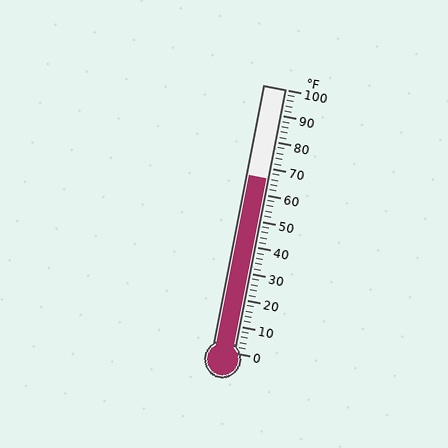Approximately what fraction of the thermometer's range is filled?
The thermometer is filled to approximately 65% of its range.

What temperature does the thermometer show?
The thermometer shows approximately 66°F.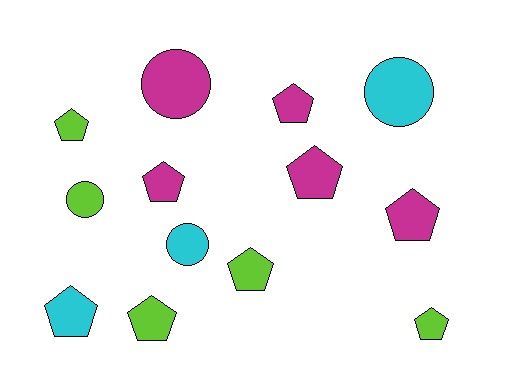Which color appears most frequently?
Lime, with 5 objects.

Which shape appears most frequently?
Pentagon, with 9 objects.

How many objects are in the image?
There are 13 objects.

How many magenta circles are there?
There is 1 magenta circle.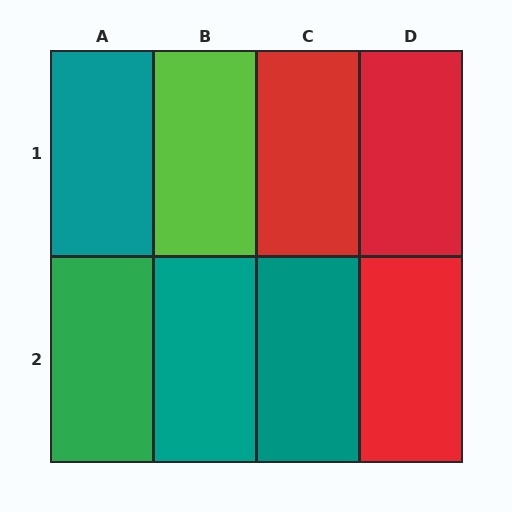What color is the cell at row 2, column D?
Red.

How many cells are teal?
3 cells are teal.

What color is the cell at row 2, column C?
Teal.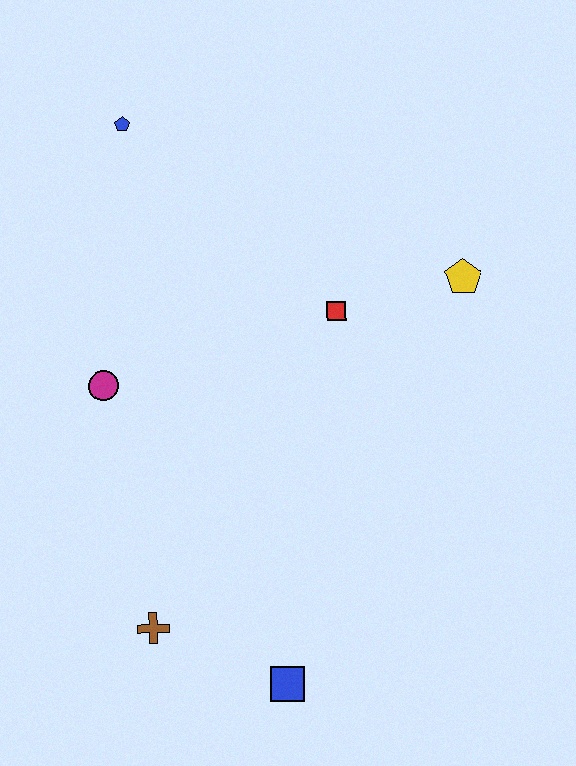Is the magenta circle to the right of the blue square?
No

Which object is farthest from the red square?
The blue square is farthest from the red square.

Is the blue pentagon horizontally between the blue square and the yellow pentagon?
No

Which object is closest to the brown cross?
The blue square is closest to the brown cross.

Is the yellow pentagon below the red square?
No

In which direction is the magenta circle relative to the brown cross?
The magenta circle is above the brown cross.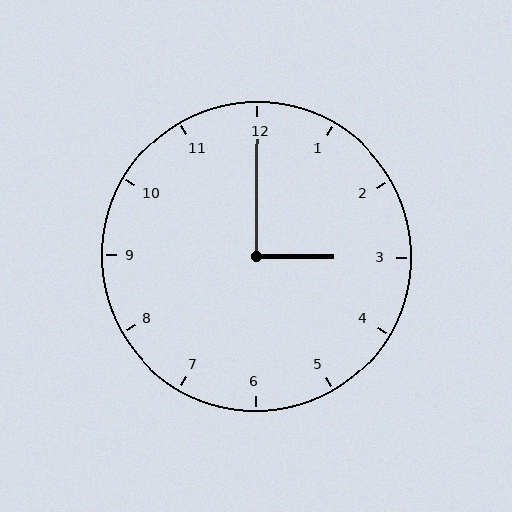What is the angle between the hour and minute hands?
Approximately 90 degrees.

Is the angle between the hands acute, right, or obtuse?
It is right.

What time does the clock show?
3:00.